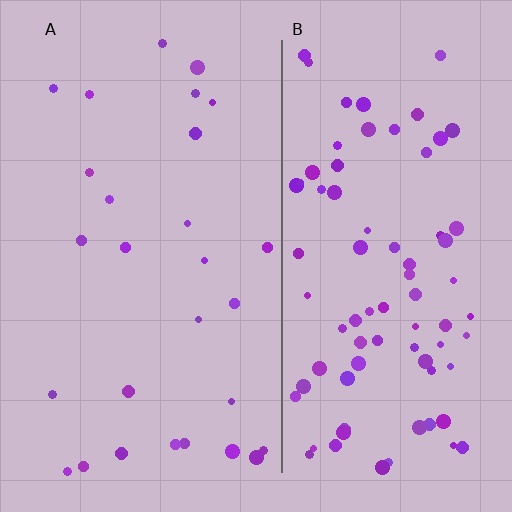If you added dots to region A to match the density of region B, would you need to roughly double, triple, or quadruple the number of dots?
Approximately triple.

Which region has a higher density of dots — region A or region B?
B (the right).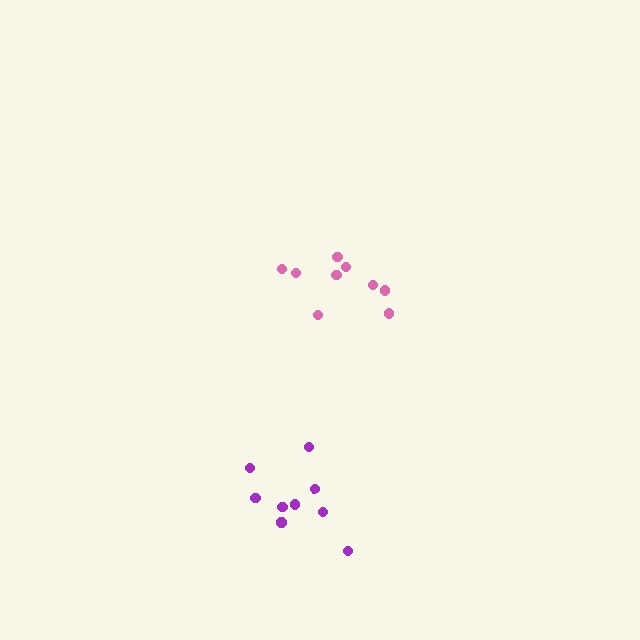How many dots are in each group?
Group 1: 9 dots, Group 2: 9 dots (18 total).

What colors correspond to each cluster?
The clusters are colored: purple, pink.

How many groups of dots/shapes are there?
There are 2 groups.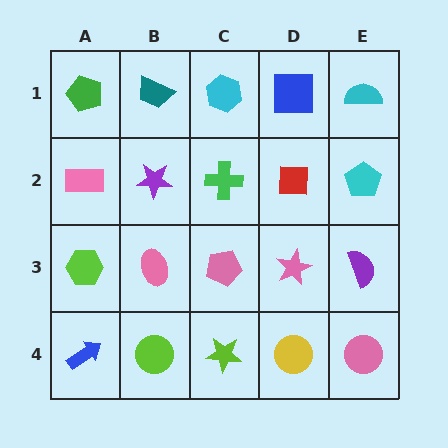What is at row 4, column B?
A lime circle.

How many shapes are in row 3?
5 shapes.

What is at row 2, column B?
A purple star.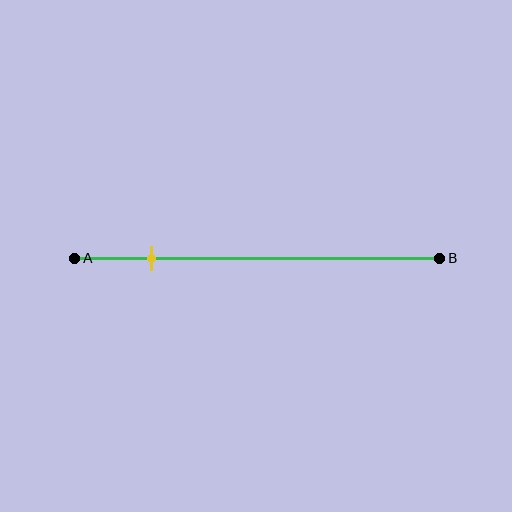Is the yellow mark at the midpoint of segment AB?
No, the mark is at about 20% from A, not at the 50% midpoint.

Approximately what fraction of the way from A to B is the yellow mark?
The yellow mark is approximately 20% of the way from A to B.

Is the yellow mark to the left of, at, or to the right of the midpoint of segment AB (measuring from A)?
The yellow mark is to the left of the midpoint of segment AB.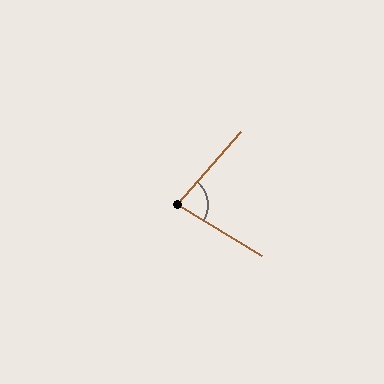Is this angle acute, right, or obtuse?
It is acute.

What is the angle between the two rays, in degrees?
Approximately 80 degrees.